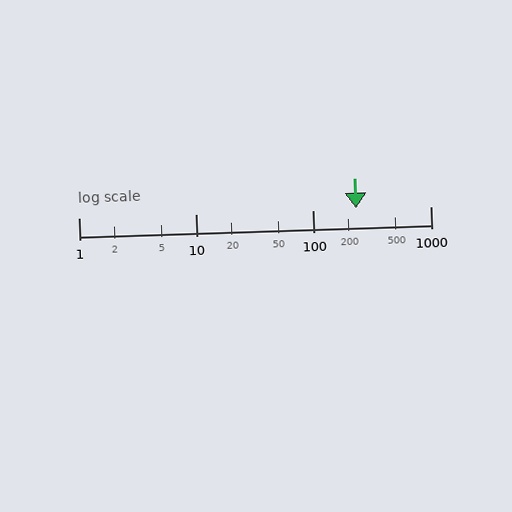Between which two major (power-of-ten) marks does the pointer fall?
The pointer is between 100 and 1000.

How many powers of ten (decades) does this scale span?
The scale spans 3 decades, from 1 to 1000.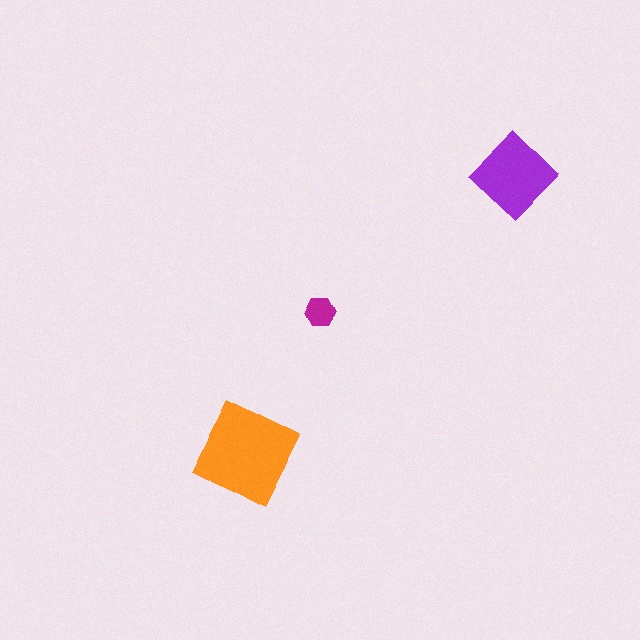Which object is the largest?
The orange square.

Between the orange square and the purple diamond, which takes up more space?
The orange square.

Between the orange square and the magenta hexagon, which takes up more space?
The orange square.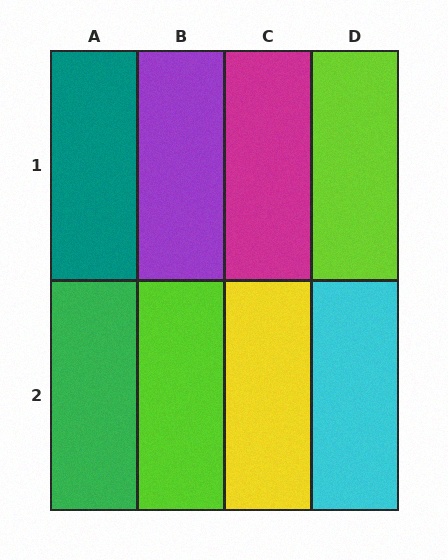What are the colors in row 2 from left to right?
Green, lime, yellow, cyan.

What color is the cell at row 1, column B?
Purple.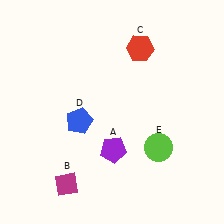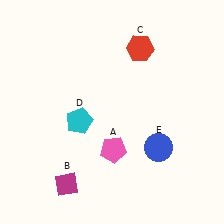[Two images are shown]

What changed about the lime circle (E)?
In Image 1, E is lime. In Image 2, it changed to blue.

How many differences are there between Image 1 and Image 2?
There are 3 differences between the two images.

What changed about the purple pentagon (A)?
In Image 1, A is purple. In Image 2, it changed to pink.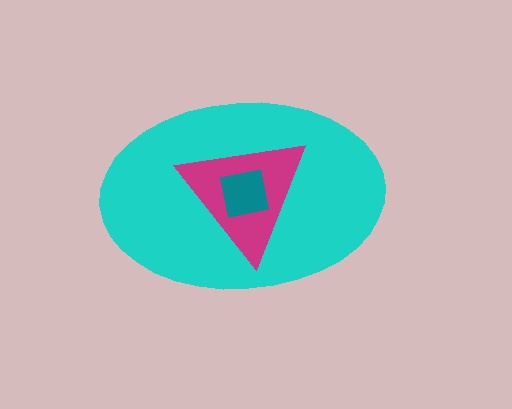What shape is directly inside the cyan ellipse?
The magenta triangle.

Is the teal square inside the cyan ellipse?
Yes.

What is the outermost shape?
The cyan ellipse.